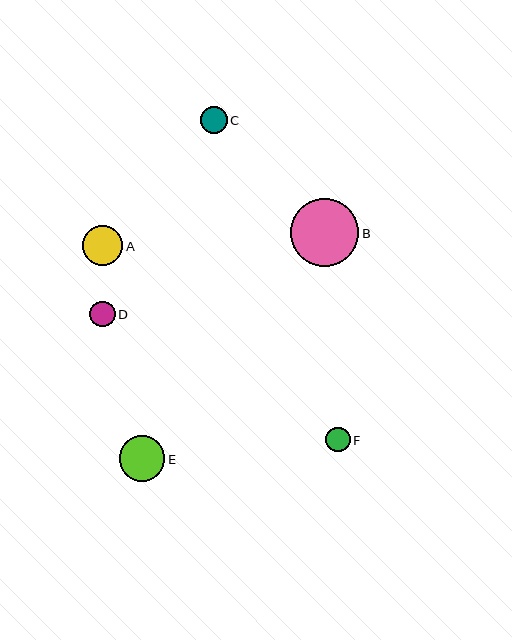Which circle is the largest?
Circle B is the largest with a size of approximately 68 pixels.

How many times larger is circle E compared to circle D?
Circle E is approximately 1.8 times the size of circle D.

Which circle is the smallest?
Circle F is the smallest with a size of approximately 24 pixels.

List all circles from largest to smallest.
From largest to smallest: B, E, A, C, D, F.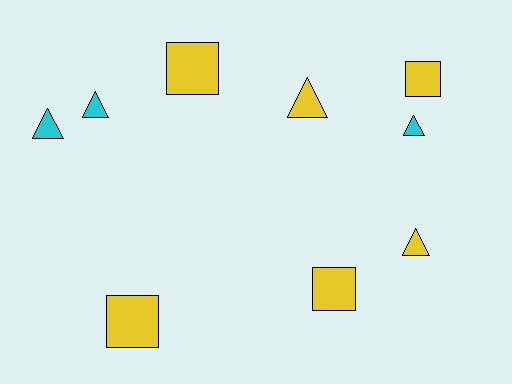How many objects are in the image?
There are 9 objects.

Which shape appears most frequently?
Triangle, with 5 objects.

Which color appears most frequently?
Yellow, with 6 objects.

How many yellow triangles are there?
There are 2 yellow triangles.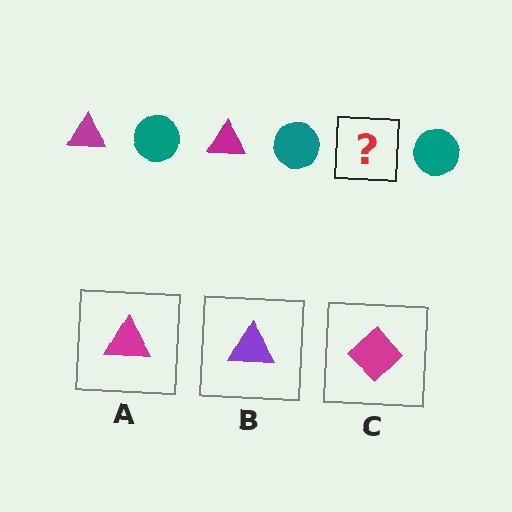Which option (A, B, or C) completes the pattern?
A.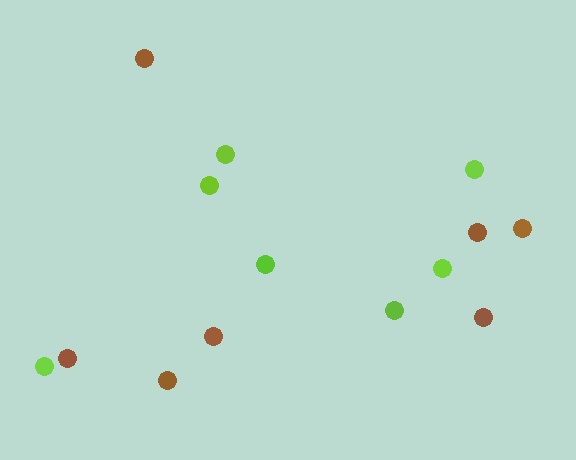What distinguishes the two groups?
There are 2 groups: one group of lime circles (7) and one group of brown circles (7).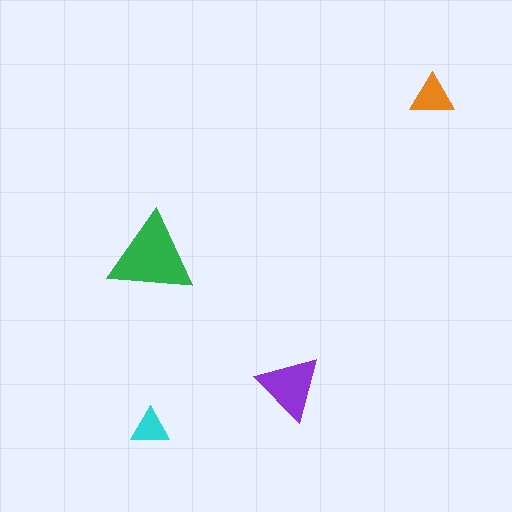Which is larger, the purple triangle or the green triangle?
The green one.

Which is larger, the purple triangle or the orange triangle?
The purple one.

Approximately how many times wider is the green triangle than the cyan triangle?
About 2 times wider.